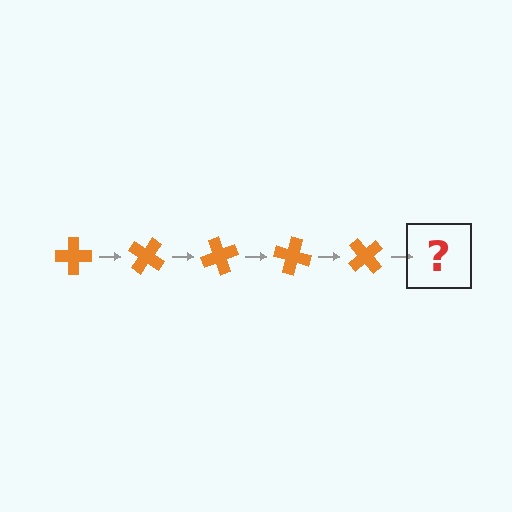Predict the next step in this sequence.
The next step is an orange cross rotated 175 degrees.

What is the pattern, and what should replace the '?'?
The pattern is that the cross rotates 35 degrees each step. The '?' should be an orange cross rotated 175 degrees.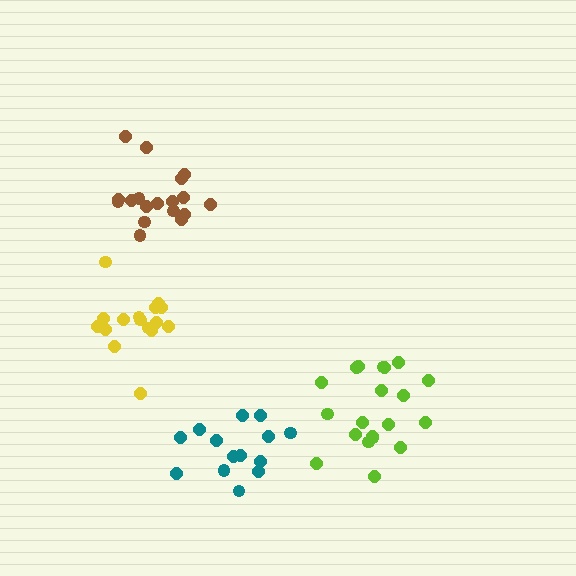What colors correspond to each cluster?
The clusters are colored: teal, brown, yellow, lime.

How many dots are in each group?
Group 1: 14 dots, Group 2: 18 dots, Group 3: 16 dots, Group 4: 20 dots (68 total).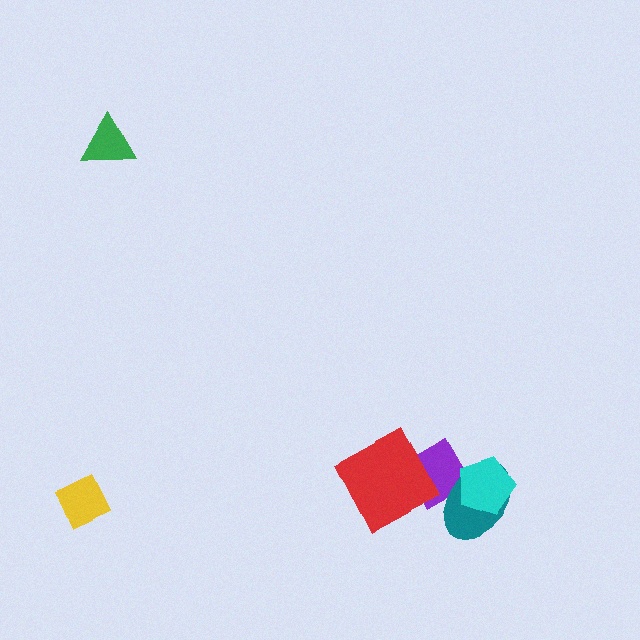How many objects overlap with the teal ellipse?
2 objects overlap with the teal ellipse.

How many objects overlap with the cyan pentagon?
1 object overlaps with the cyan pentagon.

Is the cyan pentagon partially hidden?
No, no other shape covers it.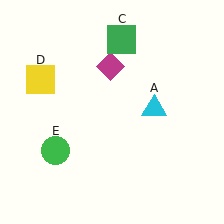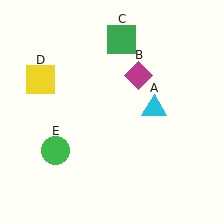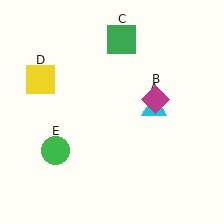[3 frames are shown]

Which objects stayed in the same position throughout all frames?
Cyan triangle (object A) and green square (object C) and yellow square (object D) and green circle (object E) remained stationary.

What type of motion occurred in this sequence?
The magenta diamond (object B) rotated clockwise around the center of the scene.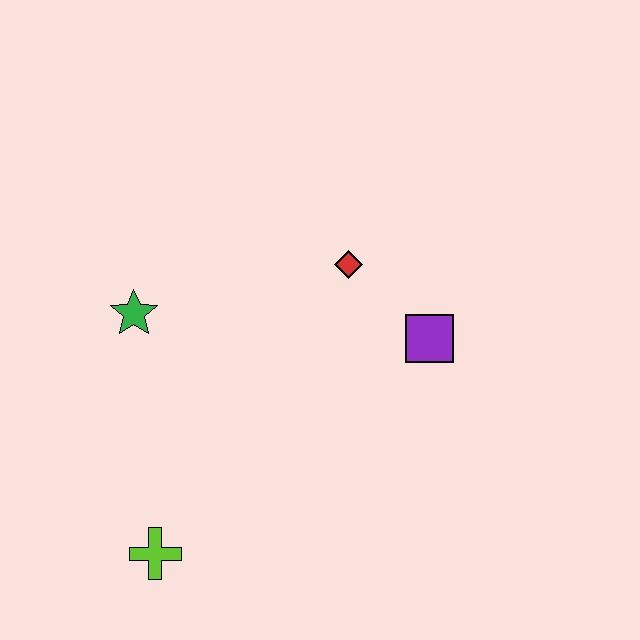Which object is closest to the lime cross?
The green star is closest to the lime cross.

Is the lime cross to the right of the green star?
Yes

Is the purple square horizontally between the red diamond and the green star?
No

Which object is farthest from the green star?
The purple square is farthest from the green star.